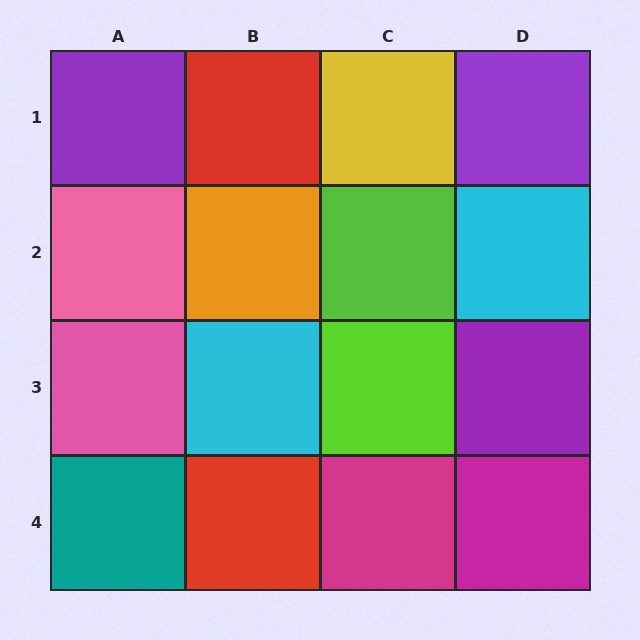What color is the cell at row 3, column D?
Purple.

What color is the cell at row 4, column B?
Red.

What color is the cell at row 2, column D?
Cyan.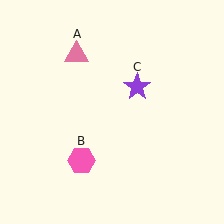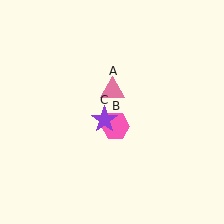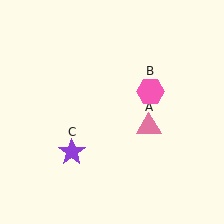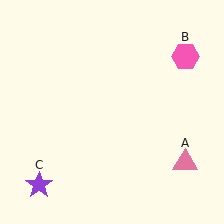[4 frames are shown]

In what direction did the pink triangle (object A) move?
The pink triangle (object A) moved down and to the right.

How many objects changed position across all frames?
3 objects changed position: pink triangle (object A), pink hexagon (object B), purple star (object C).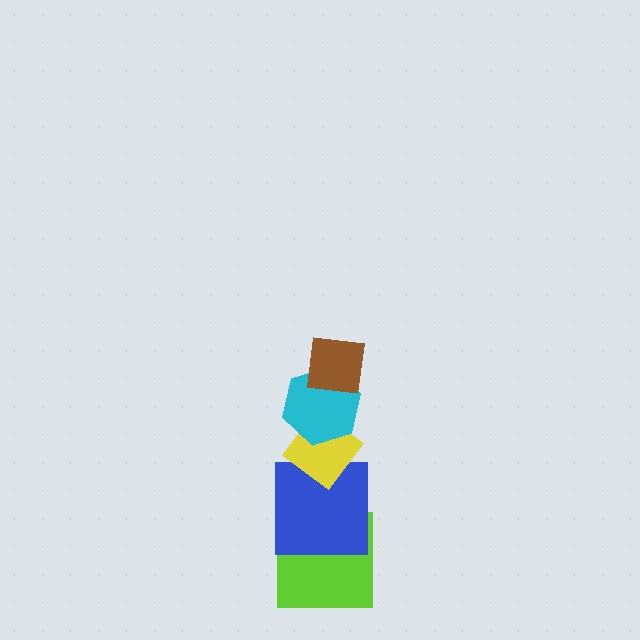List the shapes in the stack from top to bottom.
From top to bottom: the brown square, the cyan hexagon, the yellow diamond, the blue square, the lime square.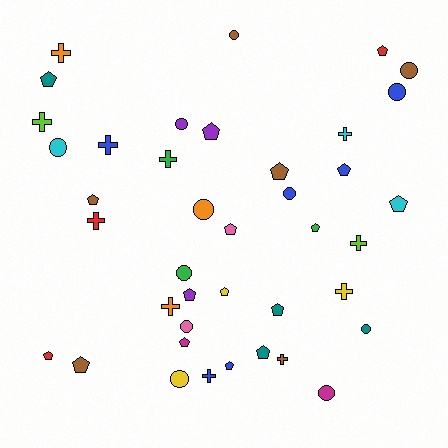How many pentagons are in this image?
There are 17 pentagons.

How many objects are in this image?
There are 40 objects.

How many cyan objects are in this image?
There are 3 cyan objects.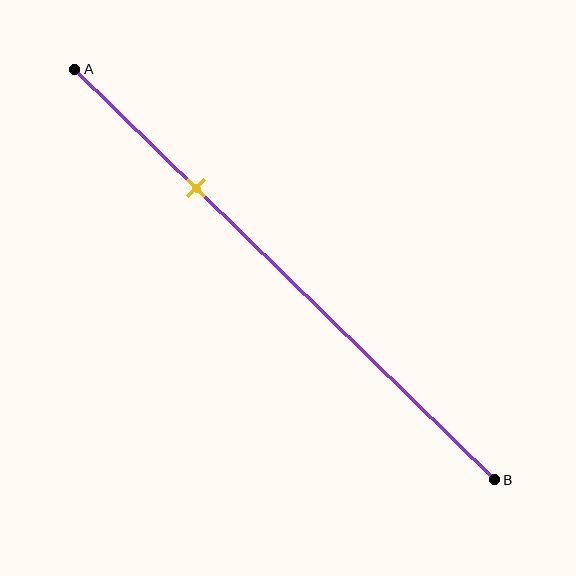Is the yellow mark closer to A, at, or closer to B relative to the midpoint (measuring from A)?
The yellow mark is closer to point A than the midpoint of segment AB.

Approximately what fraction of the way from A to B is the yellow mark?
The yellow mark is approximately 30% of the way from A to B.